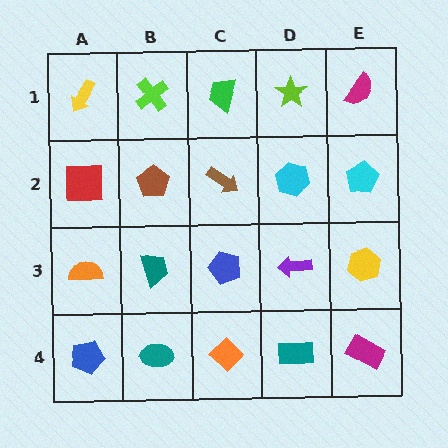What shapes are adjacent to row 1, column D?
A cyan hexagon (row 2, column D), a green trapezoid (row 1, column C), a magenta semicircle (row 1, column E).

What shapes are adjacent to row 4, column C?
A blue pentagon (row 3, column C), a teal ellipse (row 4, column B), a teal rectangle (row 4, column D).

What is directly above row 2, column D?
A lime star.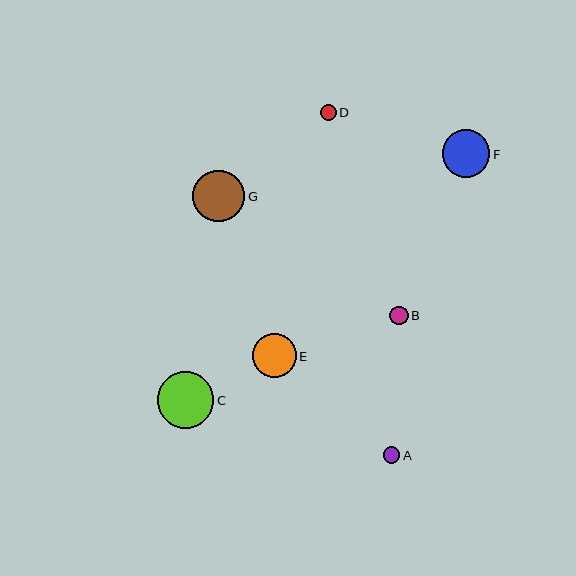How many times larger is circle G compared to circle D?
Circle G is approximately 3.2 times the size of circle D.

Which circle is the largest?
Circle C is the largest with a size of approximately 56 pixels.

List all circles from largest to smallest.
From largest to smallest: C, G, F, E, B, A, D.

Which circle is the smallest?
Circle D is the smallest with a size of approximately 16 pixels.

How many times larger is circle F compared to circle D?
Circle F is approximately 2.9 times the size of circle D.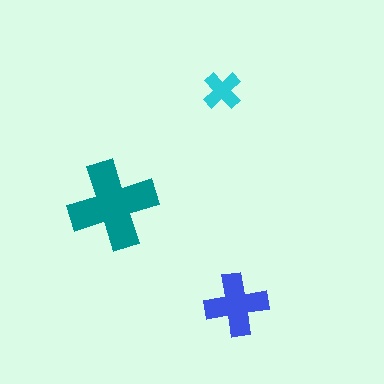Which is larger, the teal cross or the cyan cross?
The teal one.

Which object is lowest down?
The blue cross is bottommost.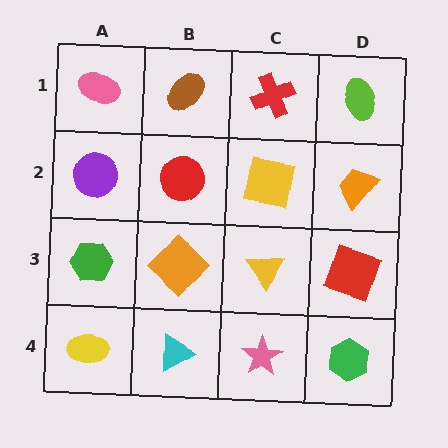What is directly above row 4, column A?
A green hexagon.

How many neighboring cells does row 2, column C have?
4.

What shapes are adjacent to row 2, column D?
A lime ellipse (row 1, column D), a red square (row 3, column D), a yellow square (row 2, column C).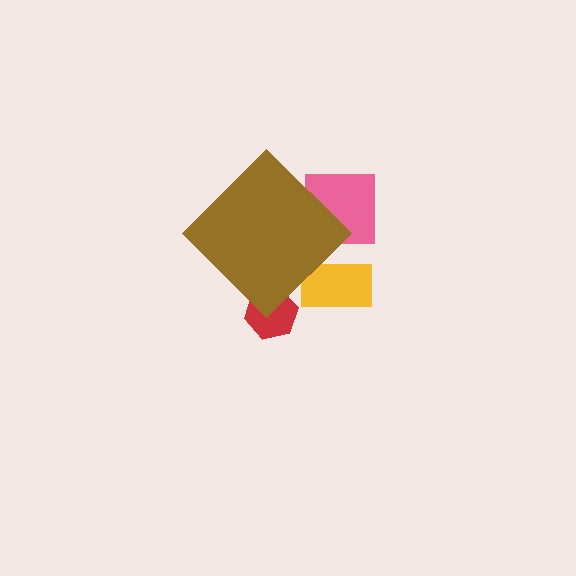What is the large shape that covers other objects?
A brown diamond.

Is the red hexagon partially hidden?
Yes, the red hexagon is partially hidden behind the brown diamond.